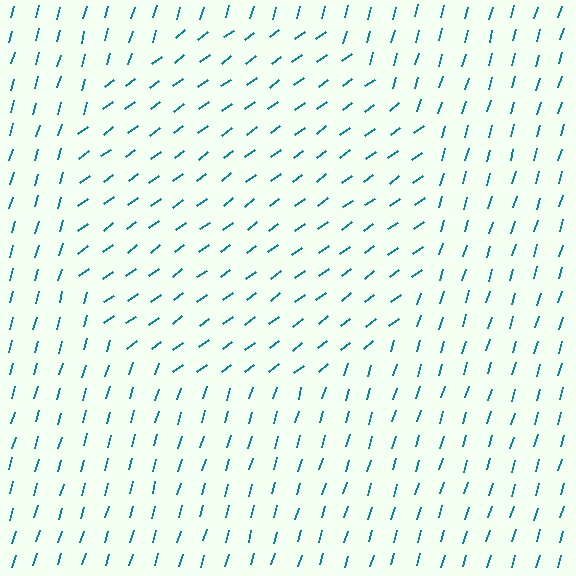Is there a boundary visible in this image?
Yes, there is a texture boundary formed by a change in line orientation.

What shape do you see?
I see a circle.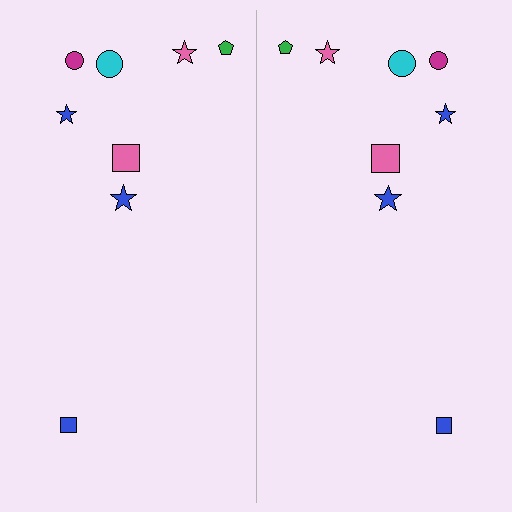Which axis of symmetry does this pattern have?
The pattern has a vertical axis of symmetry running through the center of the image.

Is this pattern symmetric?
Yes, this pattern has bilateral (reflection) symmetry.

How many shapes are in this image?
There are 16 shapes in this image.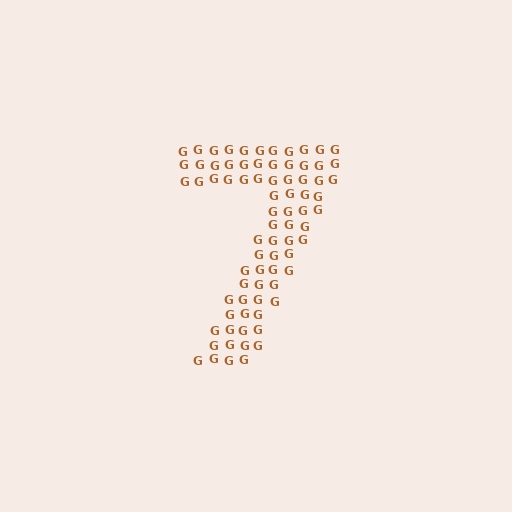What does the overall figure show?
The overall figure shows the digit 7.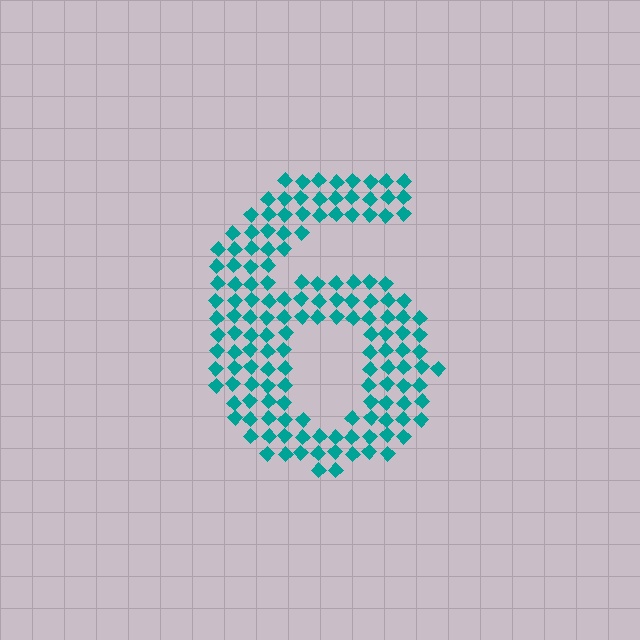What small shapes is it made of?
It is made of small diamonds.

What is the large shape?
The large shape is the digit 6.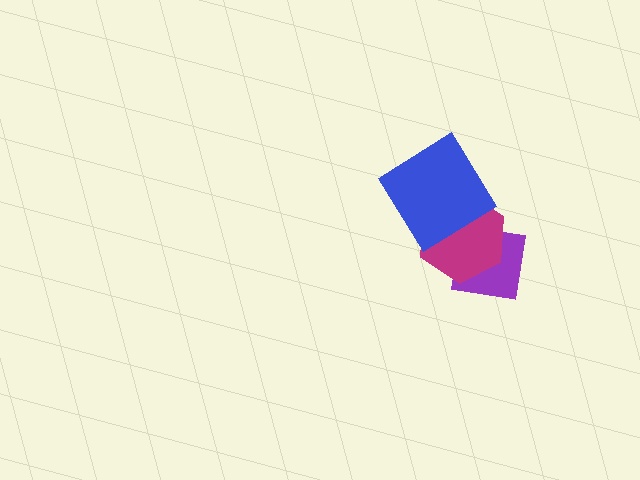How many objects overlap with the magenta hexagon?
2 objects overlap with the magenta hexagon.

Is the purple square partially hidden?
Yes, it is partially covered by another shape.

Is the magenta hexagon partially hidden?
Yes, it is partially covered by another shape.